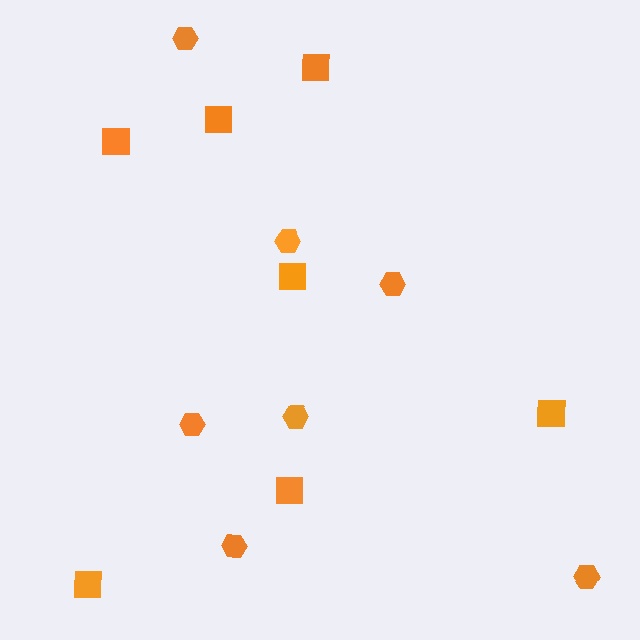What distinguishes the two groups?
There are 2 groups: one group of squares (7) and one group of hexagons (7).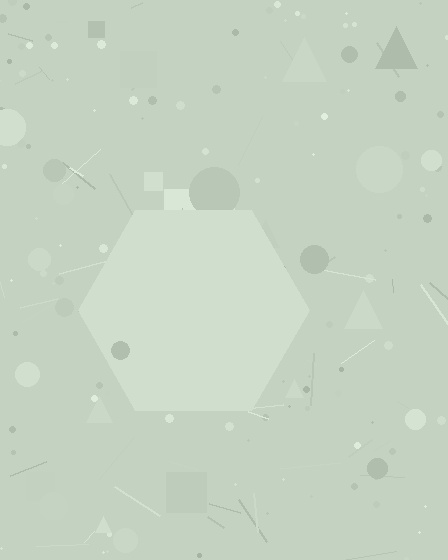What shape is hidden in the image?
A hexagon is hidden in the image.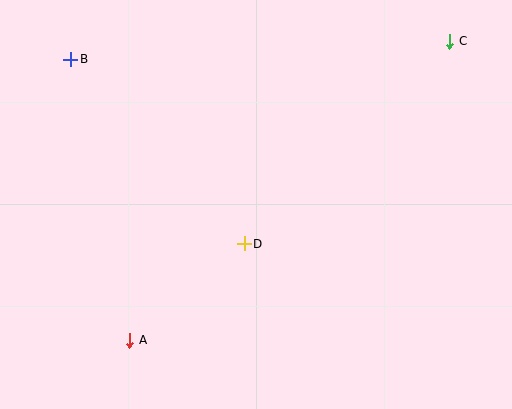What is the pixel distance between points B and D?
The distance between B and D is 253 pixels.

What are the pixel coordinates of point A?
Point A is at (130, 340).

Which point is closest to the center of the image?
Point D at (244, 244) is closest to the center.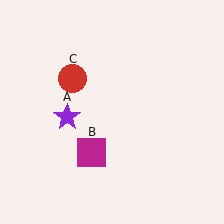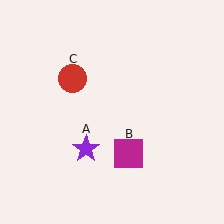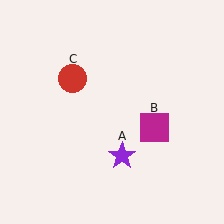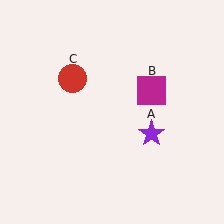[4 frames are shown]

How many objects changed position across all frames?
2 objects changed position: purple star (object A), magenta square (object B).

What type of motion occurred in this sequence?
The purple star (object A), magenta square (object B) rotated counterclockwise around the center of the scene.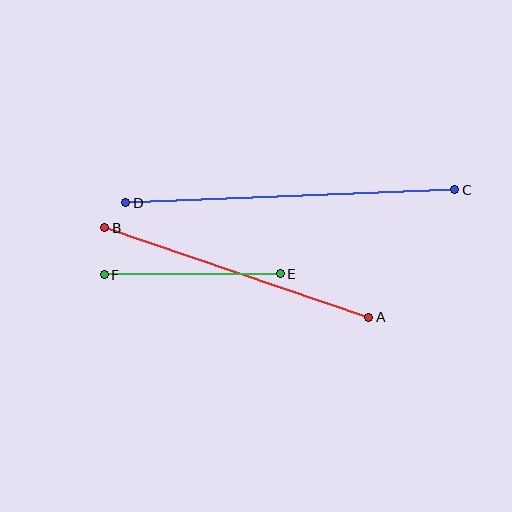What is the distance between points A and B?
The distance is approximately 279 pixels.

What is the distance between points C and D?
The distance is approximately 329 pixels.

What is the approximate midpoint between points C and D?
The midpoint is at approximately (290, 196) pixels.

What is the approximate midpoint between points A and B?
The midpoint is at approximately (237, 273) pixels.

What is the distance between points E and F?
The distance is approximately 176 pixels.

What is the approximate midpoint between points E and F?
The midpoint is at approximately (192, 274) pixels.